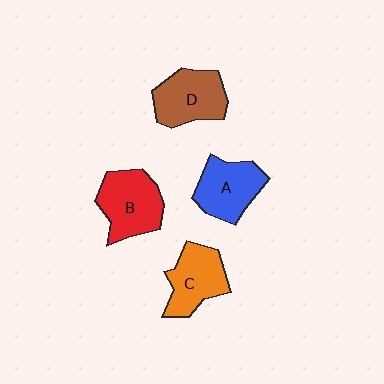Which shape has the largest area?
Shape B (red).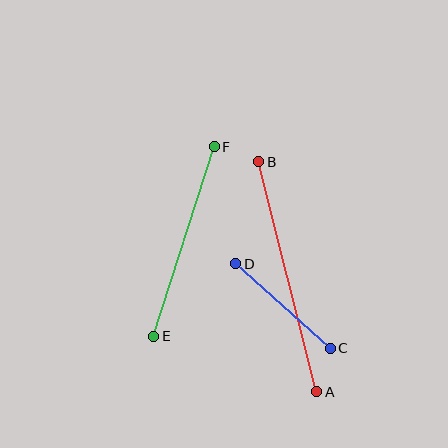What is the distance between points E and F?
The distance is approximately 199 pixels.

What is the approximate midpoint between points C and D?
The midpoint is at approximately (283, 306) pixels.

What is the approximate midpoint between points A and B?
The midpoint is at approximately (288, 277) pixels.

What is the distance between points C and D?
The distance is approximately 127 pixels.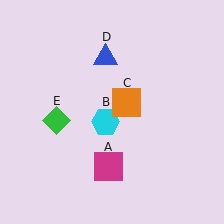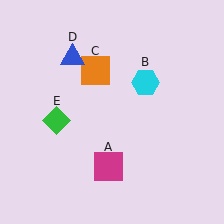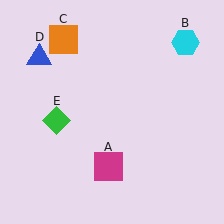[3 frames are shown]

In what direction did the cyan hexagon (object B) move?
The cyan hexagon (object B) moved up and to the right.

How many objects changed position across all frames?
3 objects changed position: cyan hexagon (object B), orange square (object C), blue triangle (object D).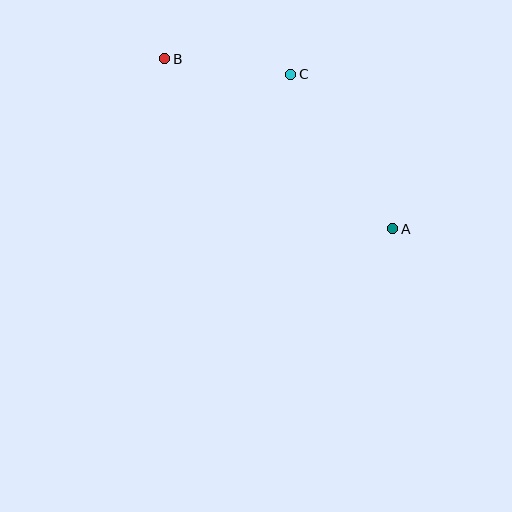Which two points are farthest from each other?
Points A and B are farthest from each other.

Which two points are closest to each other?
Points B and C are closest to each other.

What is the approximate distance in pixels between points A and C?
The distance between A and C is approximately 185 pixels.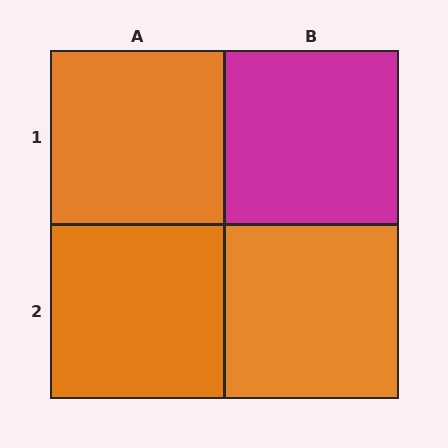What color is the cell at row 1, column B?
Magenta.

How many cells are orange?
3 cells are orange.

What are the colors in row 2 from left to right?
Orange, orange.